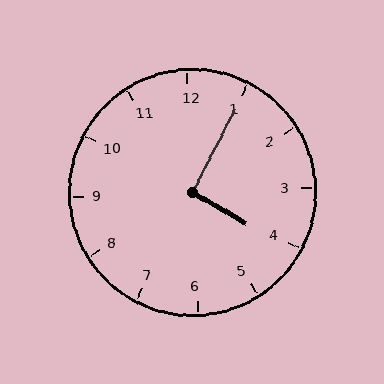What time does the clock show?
4:05.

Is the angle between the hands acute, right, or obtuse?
It is right.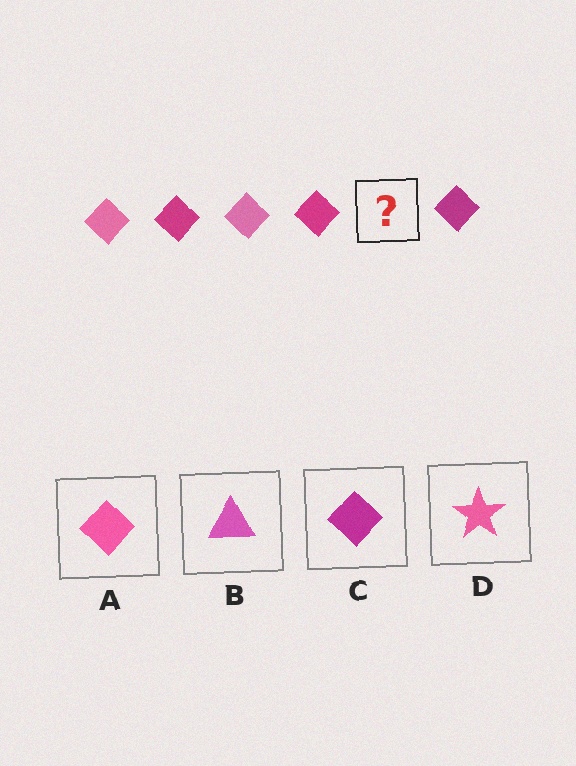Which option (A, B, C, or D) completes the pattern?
A.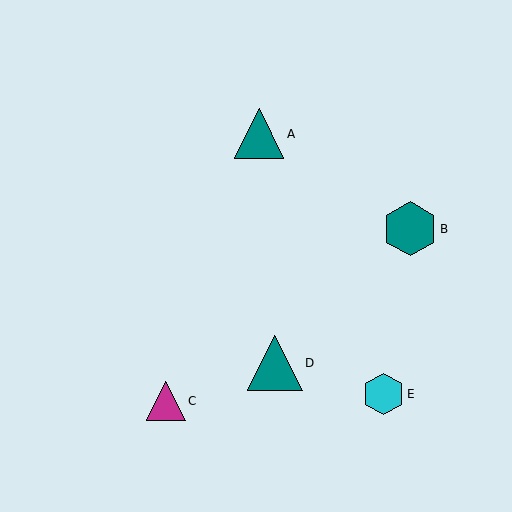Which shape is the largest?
The teal triangle (labeled D) is the largest.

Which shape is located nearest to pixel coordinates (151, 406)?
The magenta triangle (labeled C) at (166, 401) is nearest to that location.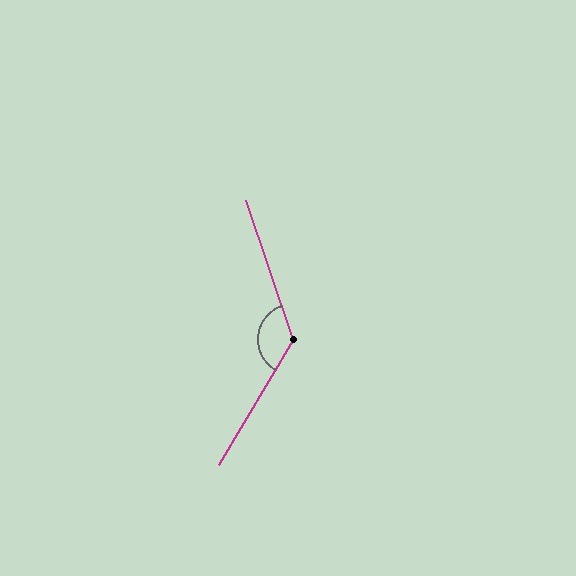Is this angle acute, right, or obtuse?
It is obtuse.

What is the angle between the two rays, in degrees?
Approximately 130 degrees.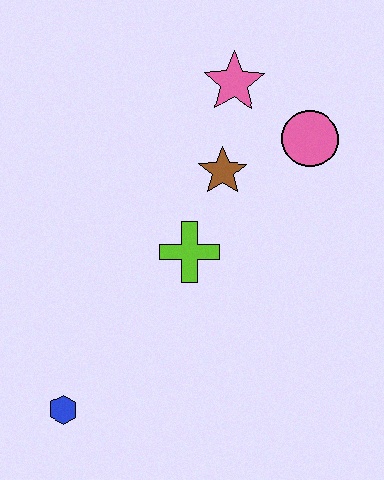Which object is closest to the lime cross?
The brown star is closest to the lime cross.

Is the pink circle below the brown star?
No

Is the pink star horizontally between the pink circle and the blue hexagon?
Yes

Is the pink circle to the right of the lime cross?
Yes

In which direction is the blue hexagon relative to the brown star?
The blue hexagon is below the brown star.